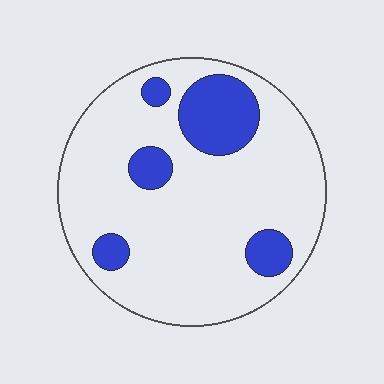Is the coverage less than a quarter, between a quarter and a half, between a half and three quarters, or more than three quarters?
Less than a quarter.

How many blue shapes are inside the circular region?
5.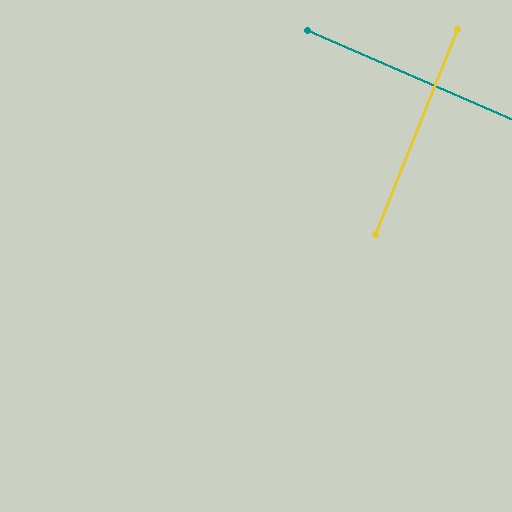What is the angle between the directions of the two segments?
Approximately 89 degrees.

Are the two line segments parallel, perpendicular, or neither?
Perpendicular — they meet at approximately 89°.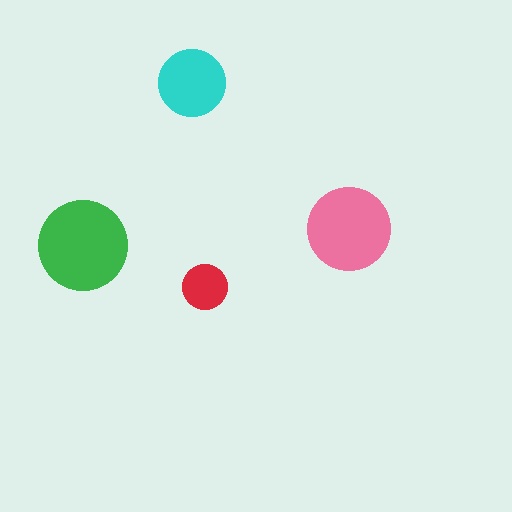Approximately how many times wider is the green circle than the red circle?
About 2 times wider.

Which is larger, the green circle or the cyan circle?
The green one.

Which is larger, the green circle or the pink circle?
The green one.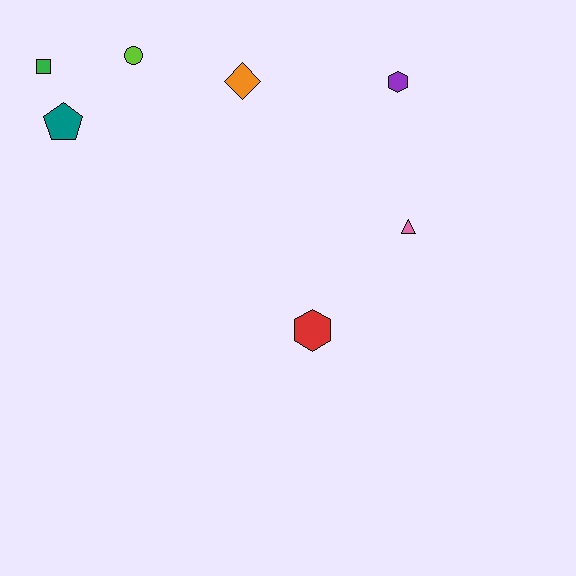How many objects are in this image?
There are 7 objects.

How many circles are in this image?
There is 1 circle.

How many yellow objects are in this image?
There are no yellow objects.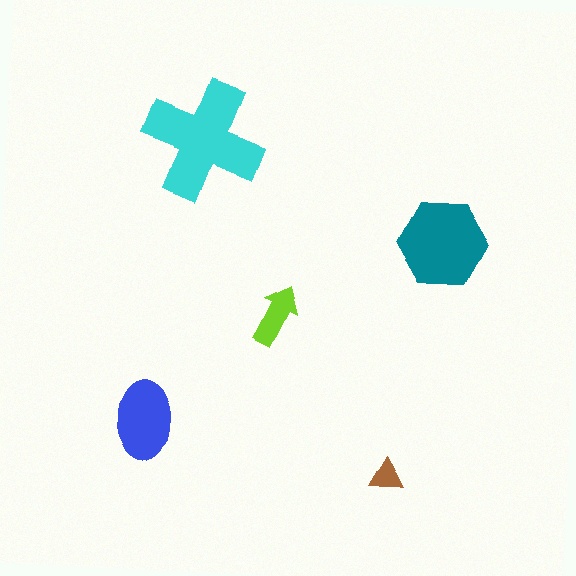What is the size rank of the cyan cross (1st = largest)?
1st.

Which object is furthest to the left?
The blue ellipse is leftmost.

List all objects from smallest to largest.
The brown triangle, the lime arrow, the blue ellipse, the teal hexagon, the cyan cross.